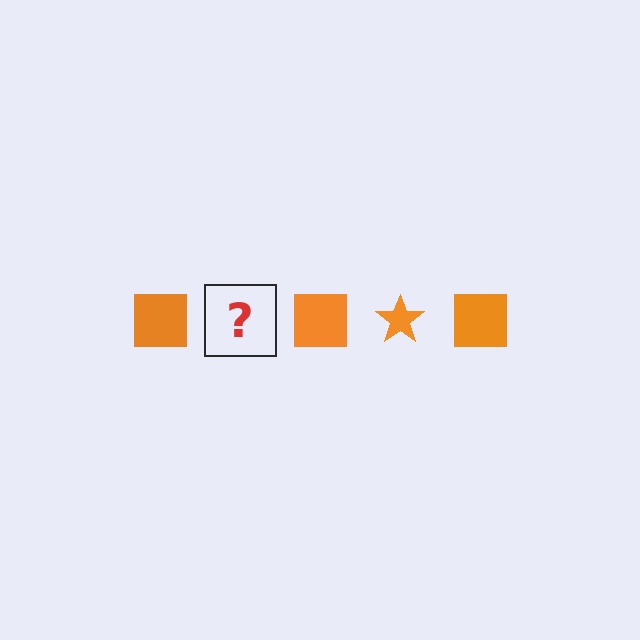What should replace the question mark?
The question mark should be replaced with an orange star.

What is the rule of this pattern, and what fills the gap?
The rule is that the pattern cycles through square, star shapes in orange. The gap should be filled with an orange star.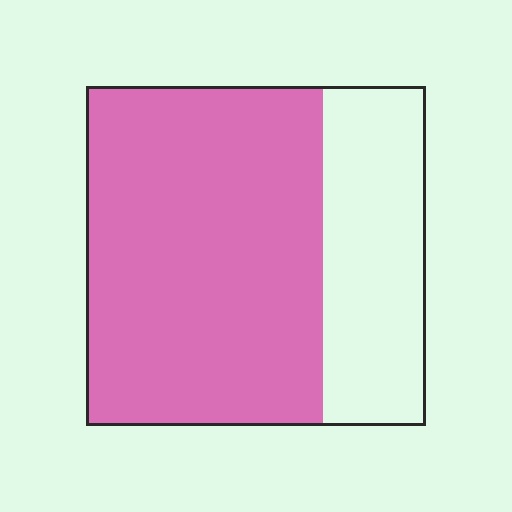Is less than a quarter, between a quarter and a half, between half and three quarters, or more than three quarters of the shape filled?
Between half and three quarters.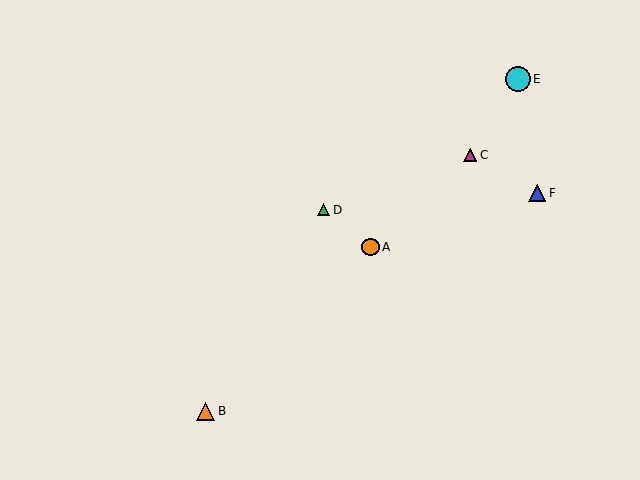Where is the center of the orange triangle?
The center of the orange triangle is at (206, 411).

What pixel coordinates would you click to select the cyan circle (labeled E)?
Click at (518, 79) to select the cyan circle E.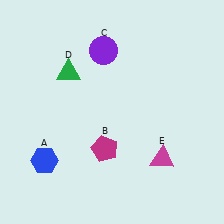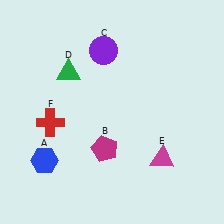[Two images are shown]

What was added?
A red cross (F) was added in Image 2.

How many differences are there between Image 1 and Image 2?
There is 1 difference between the two images.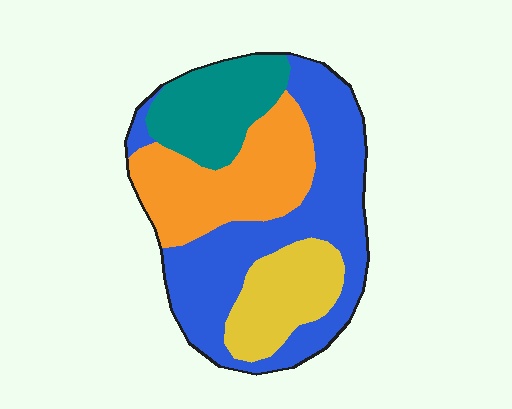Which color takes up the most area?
Blue, at roughly 40%.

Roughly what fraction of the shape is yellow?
Yellow takes up less than a quarter of the shape.